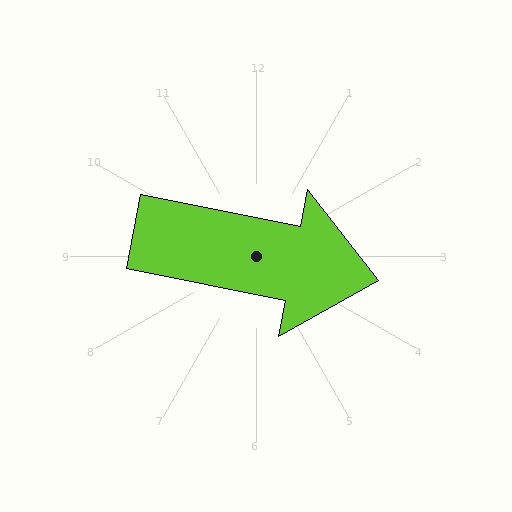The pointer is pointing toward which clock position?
Roughly 3 o'clock.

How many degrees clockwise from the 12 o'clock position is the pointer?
Approximately 101 degrees.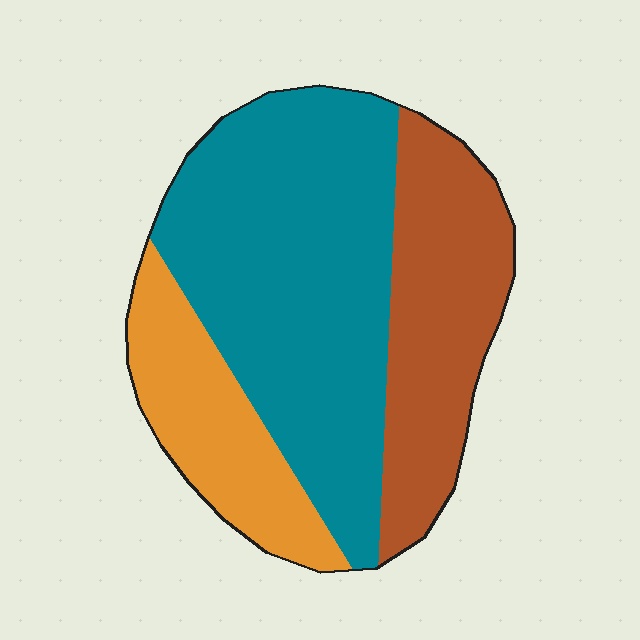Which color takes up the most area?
Teal, at roughly 55%.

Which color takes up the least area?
Orange, at roughly 20%.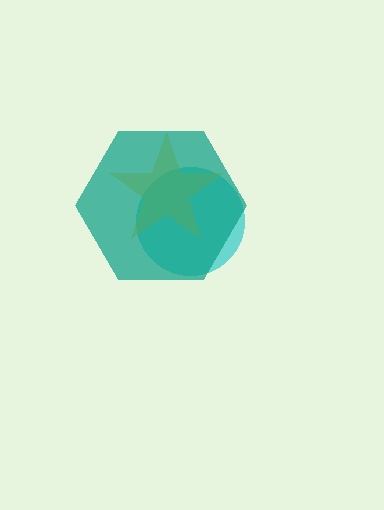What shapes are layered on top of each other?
The layered shapes are: a cyan circle, a yellow star, a teal hexagon.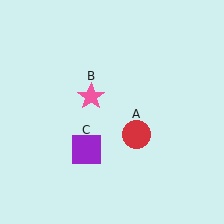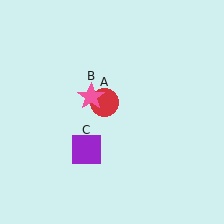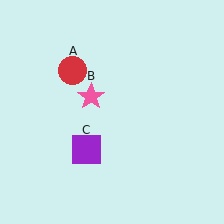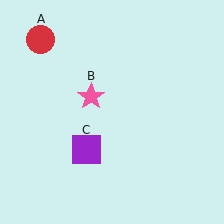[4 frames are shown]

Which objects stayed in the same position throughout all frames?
Pink star (object B) and purple square (object C) remained stationary.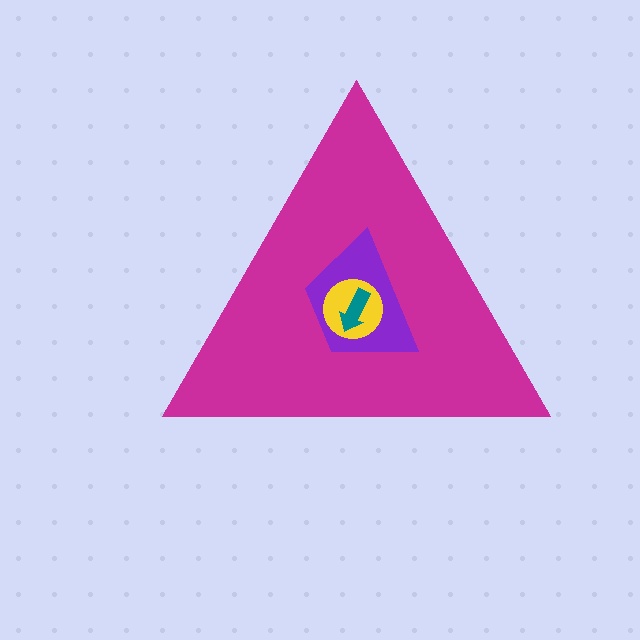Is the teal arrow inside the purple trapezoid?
Yes.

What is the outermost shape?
The magenta triangle.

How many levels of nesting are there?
4.